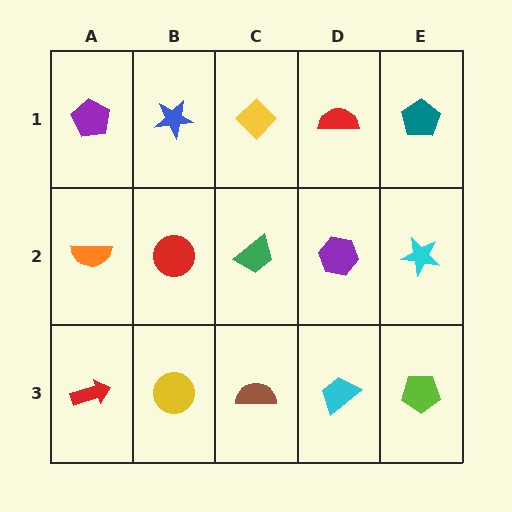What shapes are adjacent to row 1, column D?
A purple hexagon (row 2, column D), a yellow diamond (row 1, column C), a teal pentagon (row 1, column E).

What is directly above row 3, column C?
A green trapezoid.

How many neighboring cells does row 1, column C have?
3.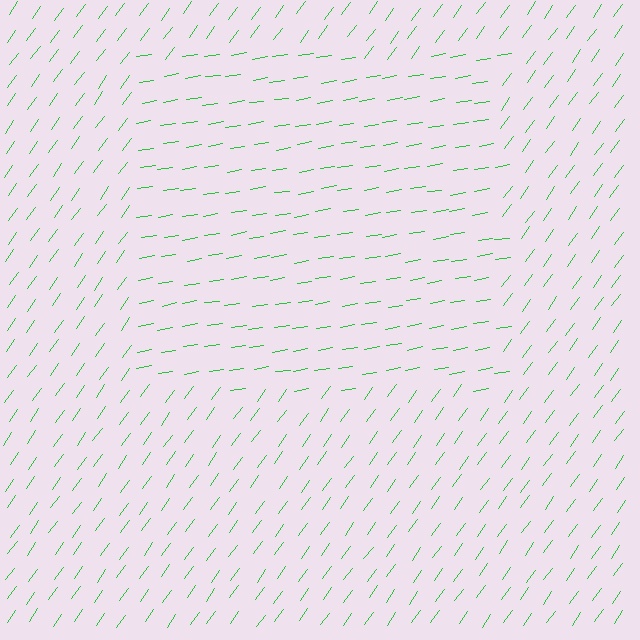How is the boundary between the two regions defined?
The boundary is defined purely by a change in line orientation (approximately 45 degrees difference). All lines are the same color and thickness.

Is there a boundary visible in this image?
Yes, there is a texture boundary formed by a change in line orientation.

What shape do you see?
I see a rectangle.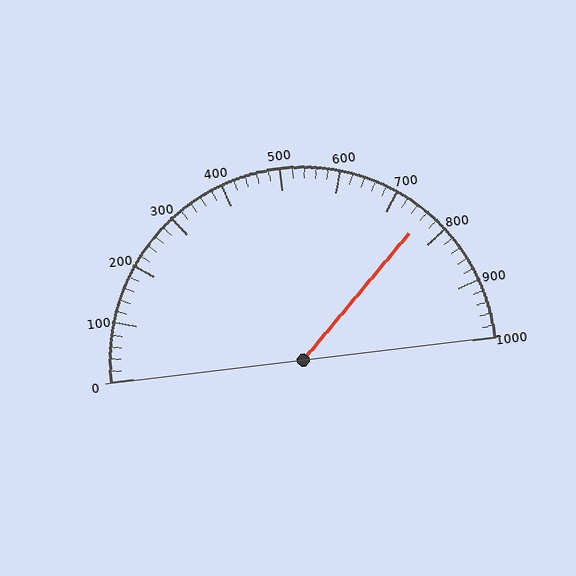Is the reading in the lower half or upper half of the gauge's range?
The reading is in the upper half of the range (0 to 1000).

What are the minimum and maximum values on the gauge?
The gauge ranges from 0 to 1000.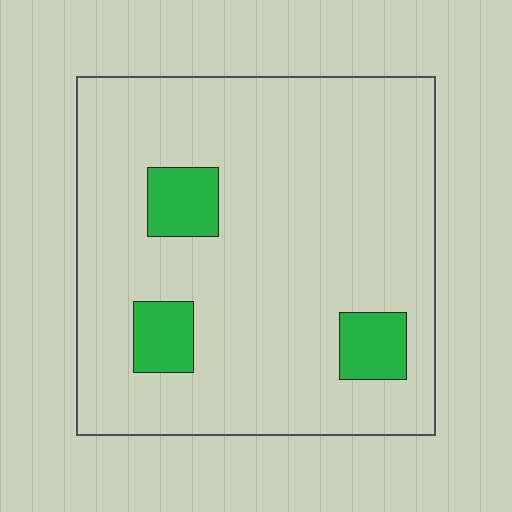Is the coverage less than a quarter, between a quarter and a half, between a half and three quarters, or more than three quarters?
Less than a quarter.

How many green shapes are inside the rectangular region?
3.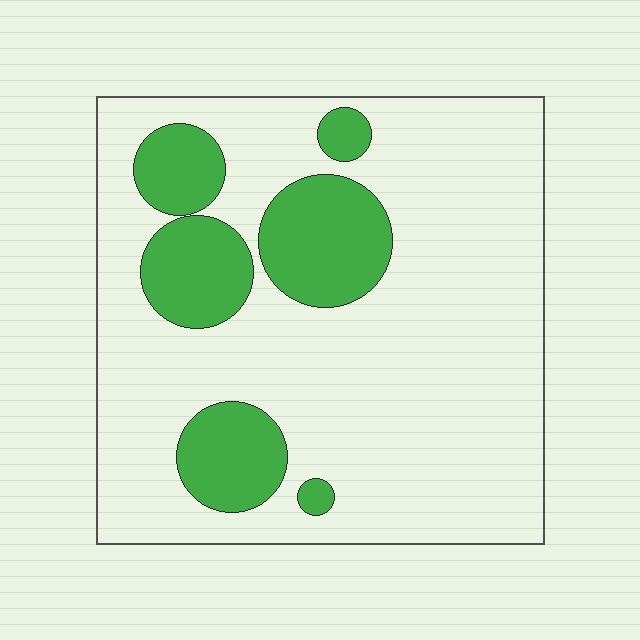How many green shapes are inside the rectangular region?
6.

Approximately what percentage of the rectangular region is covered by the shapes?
Approximately 20%.